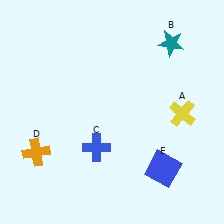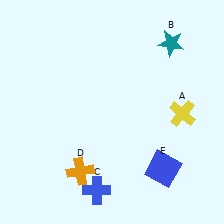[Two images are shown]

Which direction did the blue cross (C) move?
The blue cross (C) moved down.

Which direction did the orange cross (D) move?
The orange cross (D) moved right.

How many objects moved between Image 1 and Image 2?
2 objects moved between the two images.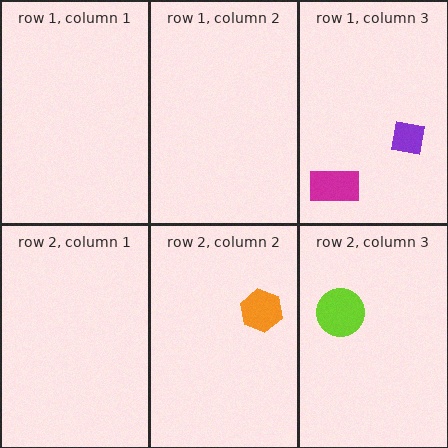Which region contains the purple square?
The row 1, column 3 region.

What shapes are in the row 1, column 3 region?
The purple square, the magenta rectangle.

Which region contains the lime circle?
The row 2, column 3 region.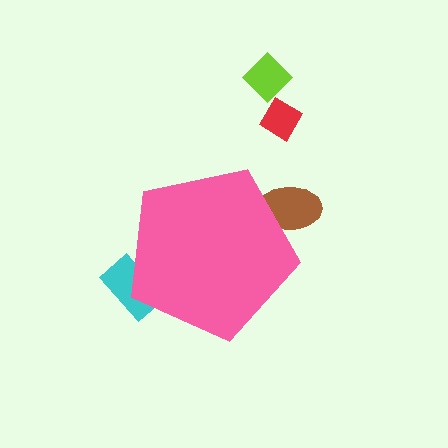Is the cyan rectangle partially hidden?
Yes, the cyan rectangle is partially hidden behind the pink pentagon.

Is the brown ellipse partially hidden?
Yes, the brown ellipse is partially hidden behind the pink pentagon.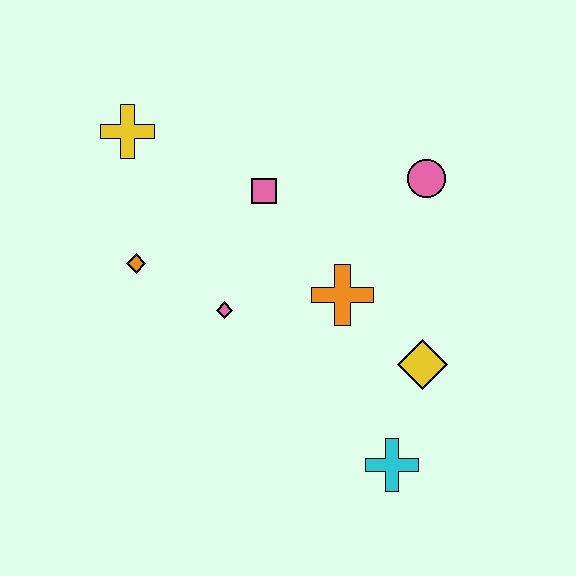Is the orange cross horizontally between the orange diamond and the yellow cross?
No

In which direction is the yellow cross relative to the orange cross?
The yellow cross is to the left of the orange cross.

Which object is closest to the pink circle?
The orange cross is closest to the pink circle.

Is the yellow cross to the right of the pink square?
No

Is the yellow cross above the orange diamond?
Yes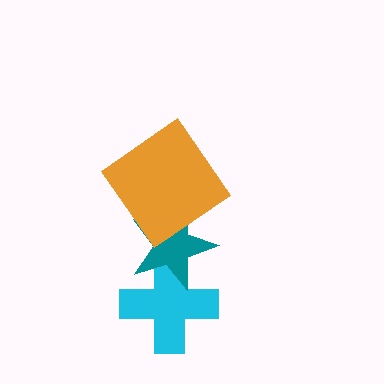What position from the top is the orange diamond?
The orange diamond is 1st from the top.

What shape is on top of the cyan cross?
The teal star is on top of the cyan cross.